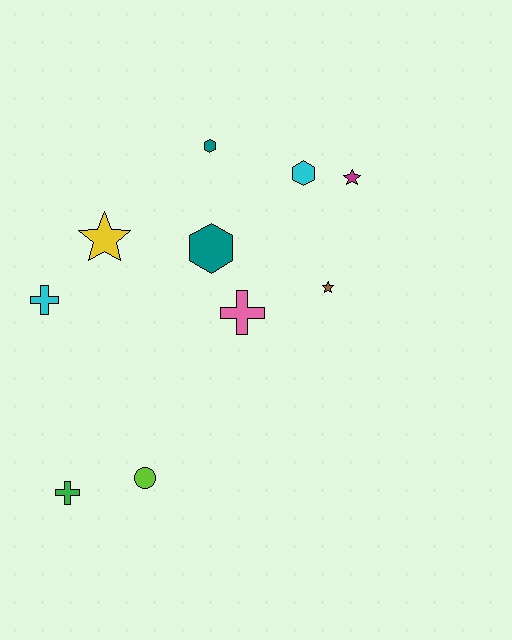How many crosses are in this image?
There are 3 crosses.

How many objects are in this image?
There are 10 objects.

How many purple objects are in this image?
There are no purple objects.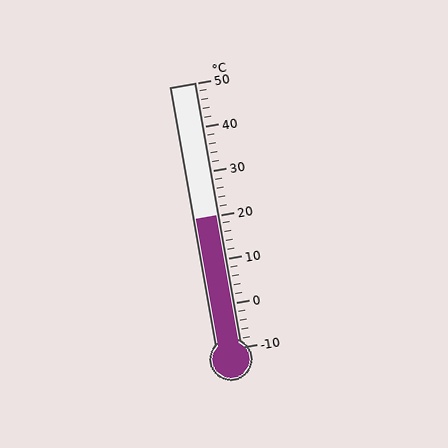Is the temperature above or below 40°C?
The temperature is below 40°C.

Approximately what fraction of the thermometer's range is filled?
The thermometer is filled to approximately 50% of its range.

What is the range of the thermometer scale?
The thermometer scale ranges from -10°C to 50°C.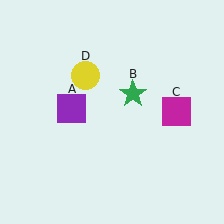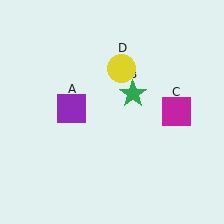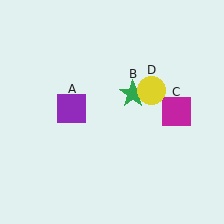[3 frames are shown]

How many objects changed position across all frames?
1 object changed position: yellow circle (object D).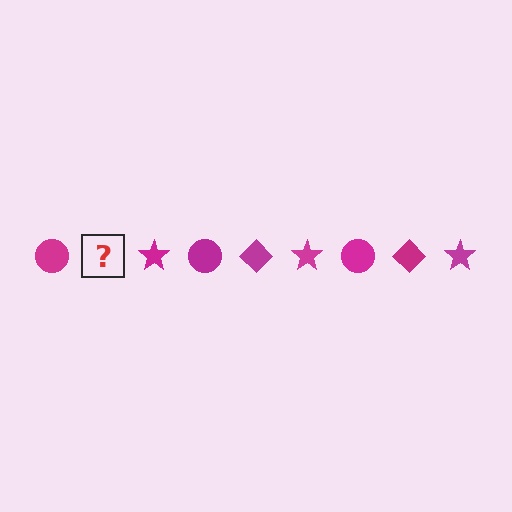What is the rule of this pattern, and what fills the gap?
The rule is that the pattern cycles through circle, diamond, star shapes in magenta. The gap should be filled with a magenta diamond.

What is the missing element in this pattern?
The missing element is a magenta diamond.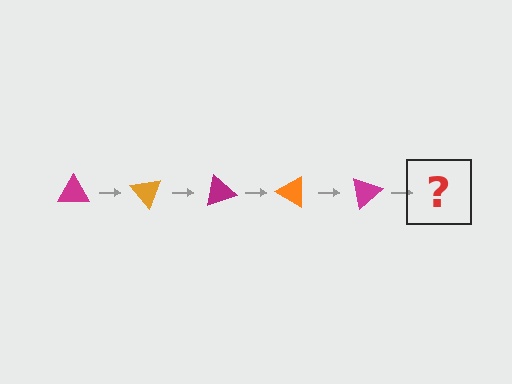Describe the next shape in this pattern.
It should be an orange triangle, rotated 250 degrees from the start.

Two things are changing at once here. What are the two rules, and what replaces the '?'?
The two rules are that it rotates 50 degrees each step and the color cycles through magenta and orange. The '?' should be an orange triangle, rotated 250 degrees from the start.